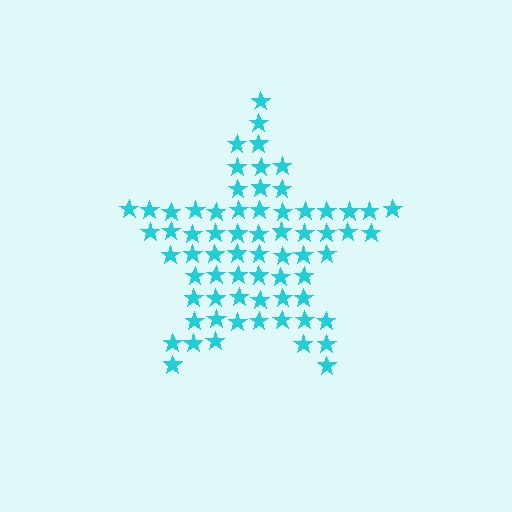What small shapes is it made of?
It is made of small stars.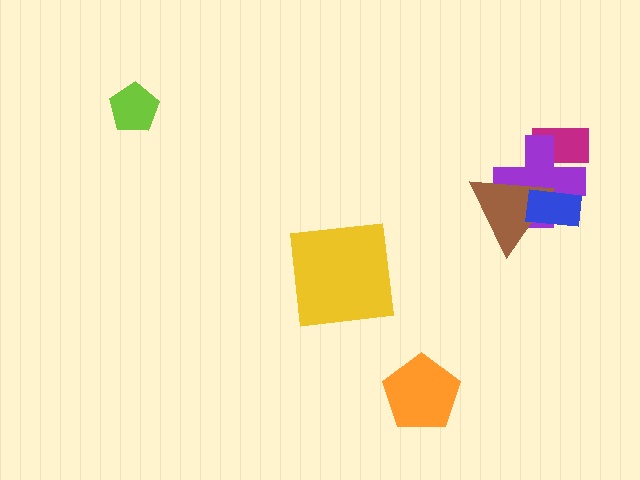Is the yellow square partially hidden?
No, no other shape covers it.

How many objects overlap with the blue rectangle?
2 objects overlap with the blue rectangle.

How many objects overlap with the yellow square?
0 objects overlap with the yellow square.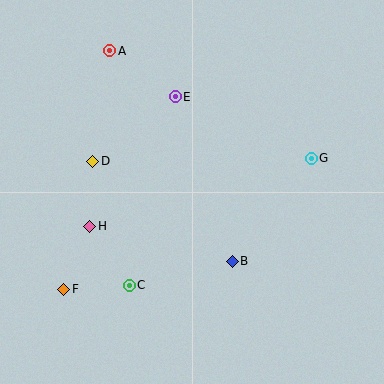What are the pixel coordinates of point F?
Point F is at (64, 289).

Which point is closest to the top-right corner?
Point G is closest to the top-right corner.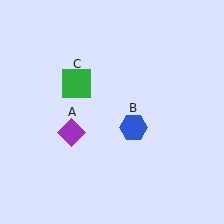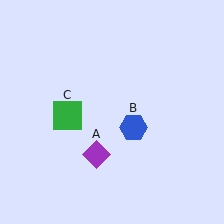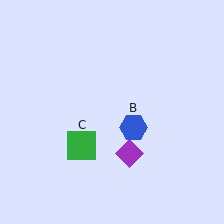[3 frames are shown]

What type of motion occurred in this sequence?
The purple diamond (object A), green square (object C) rotated counterclockwise around the center of the scene.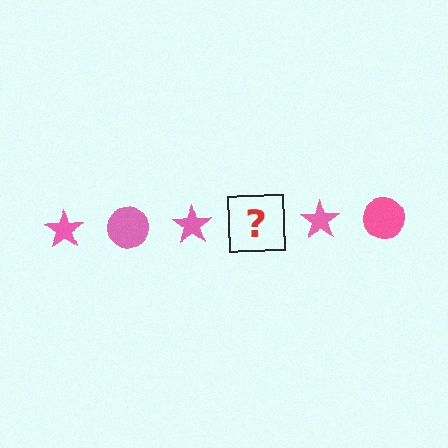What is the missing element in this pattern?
The missing element is a pink circle.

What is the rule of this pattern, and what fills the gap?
The rule is that the pattern cycles through star, circle shapes in pink. The gap should be filled with a pink circle.